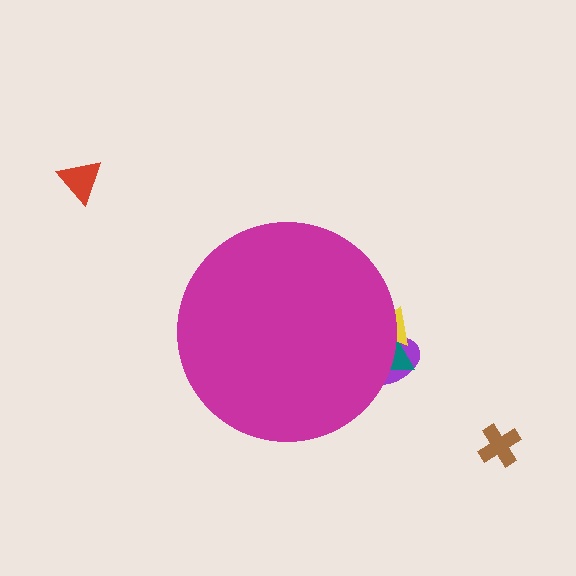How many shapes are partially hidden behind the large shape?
3 shapes are partially hidden.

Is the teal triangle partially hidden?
Yes, the teal triangle is partially hidden behind the magenta circle.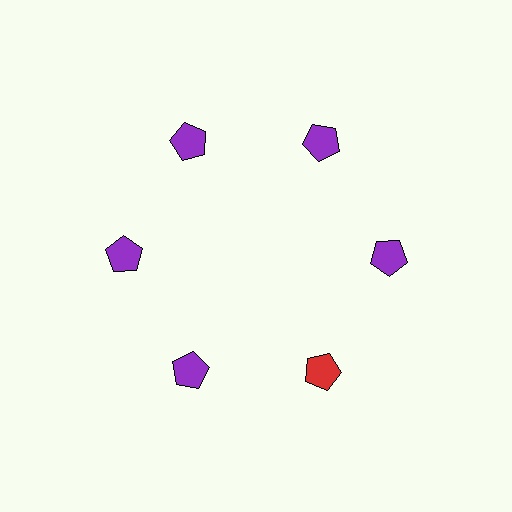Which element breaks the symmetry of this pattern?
The red pentagon at roughly the 5 o'clock position breaks the symmetry. All other shapes are purple pentagons.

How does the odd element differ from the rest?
It has a different color: red instead of purple.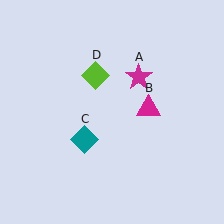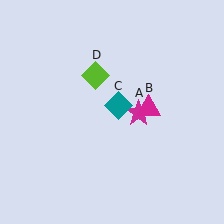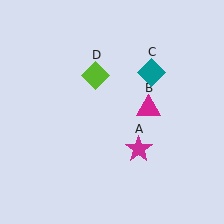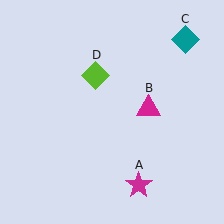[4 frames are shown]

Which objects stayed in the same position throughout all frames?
Magenta triangle (object B) and lime diamond (object D) remained stationary.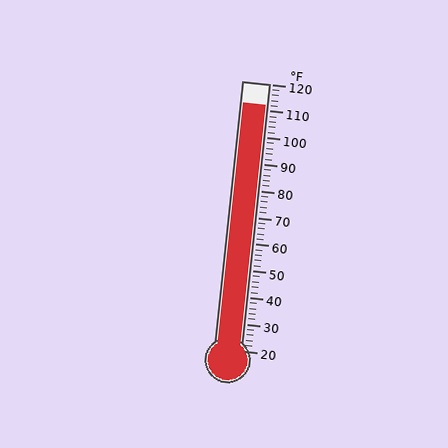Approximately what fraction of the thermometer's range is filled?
The thermometer is filled to approximately 90% of its range.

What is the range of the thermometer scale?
The thermometer scale ranges from 20°F to 120°F.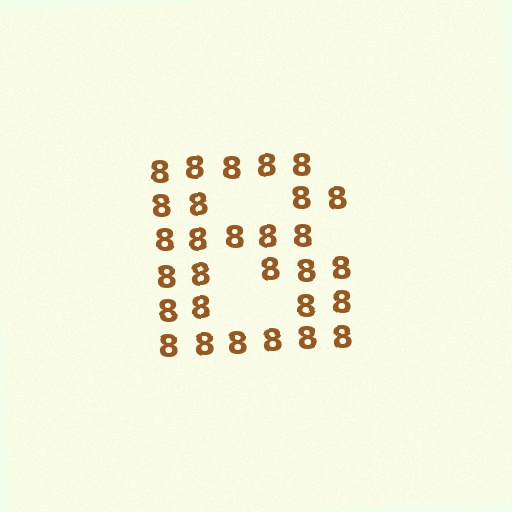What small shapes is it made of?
It is made of small digit 8's.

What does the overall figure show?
The overall figure shows the letter B.